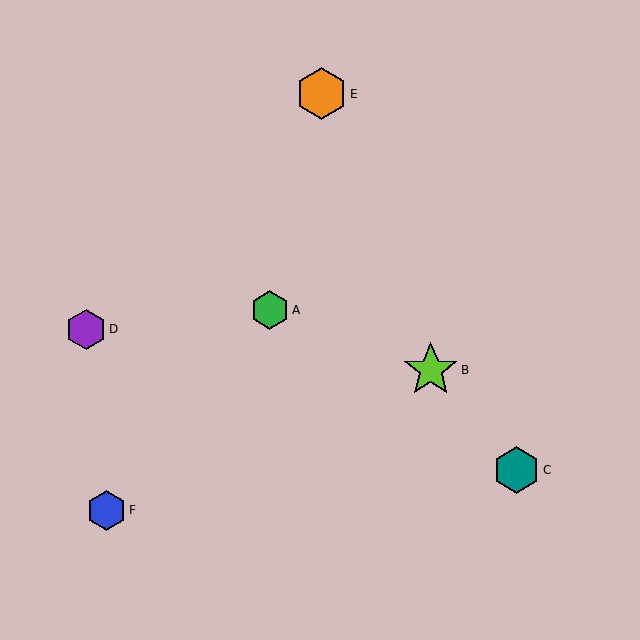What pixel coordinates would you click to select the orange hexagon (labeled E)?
Click at (321, 94) to select the orange hexagon E.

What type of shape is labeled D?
Shape D is a purple hexagon.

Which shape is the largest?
The lime star (labeled B) is the largest.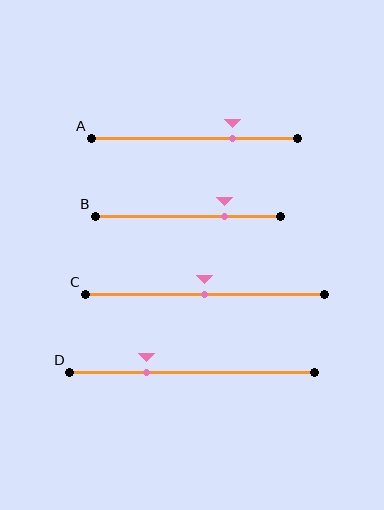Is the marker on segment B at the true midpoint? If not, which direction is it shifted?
No, the marker on segment B is shifted to the right by about 20% of the segment length.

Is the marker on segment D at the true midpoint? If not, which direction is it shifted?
No, the marker on segment D is shifted to the left by about 18% of the segment length.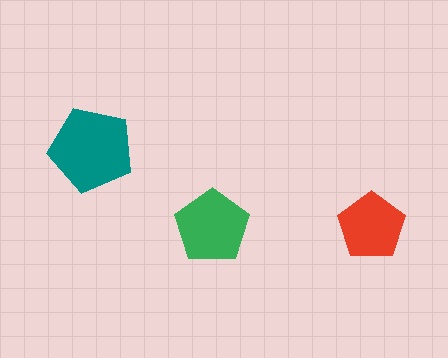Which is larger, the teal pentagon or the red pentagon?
The teal one.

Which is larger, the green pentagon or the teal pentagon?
The teal one.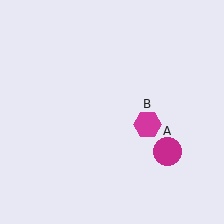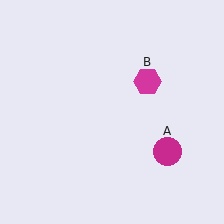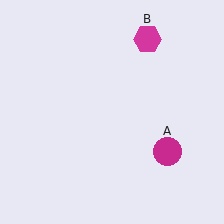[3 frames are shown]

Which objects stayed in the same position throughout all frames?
Magenta circle (object A) remained stationary.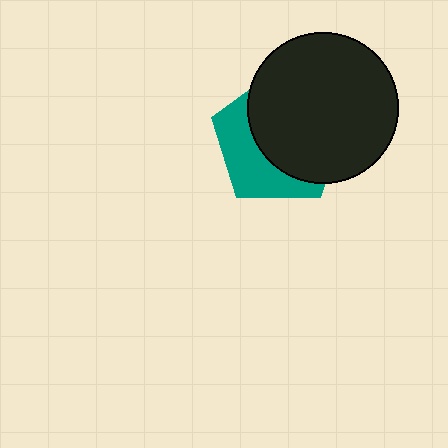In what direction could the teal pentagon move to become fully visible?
The teal pentagon could move left. That would shift it out from behind the black circle entirely.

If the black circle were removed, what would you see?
You would see the complete teal pentagon.